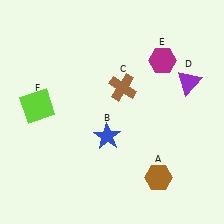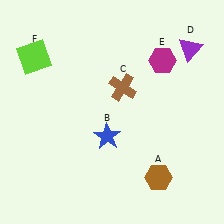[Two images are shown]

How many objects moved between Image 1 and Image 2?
2 objects moved between the two images.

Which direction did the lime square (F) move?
The lime square (F) moved up.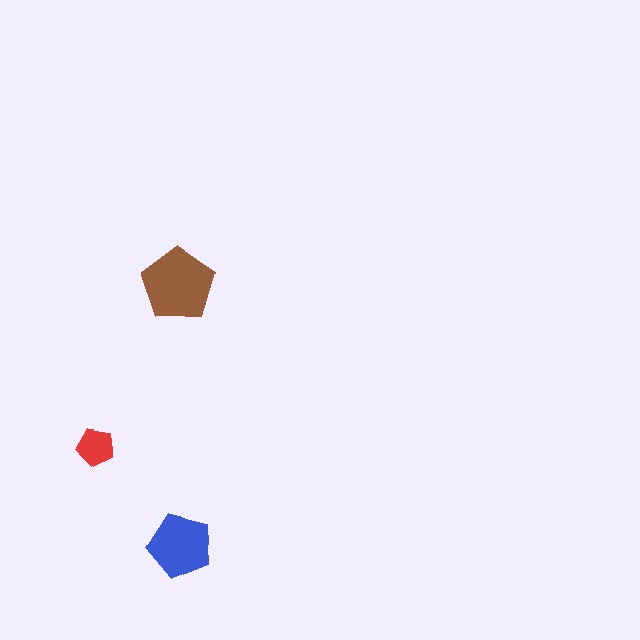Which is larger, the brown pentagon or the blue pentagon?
The brown one.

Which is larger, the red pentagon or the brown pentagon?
The brown one.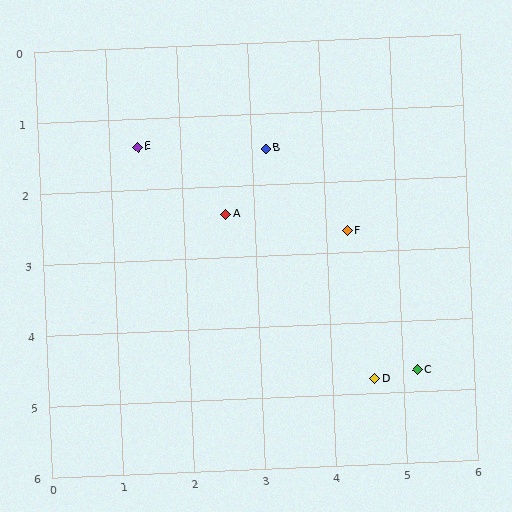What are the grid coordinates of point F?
Point F is at approximately (4.3, 2.7).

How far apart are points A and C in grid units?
Points A and C are about 3.5 grid units apart.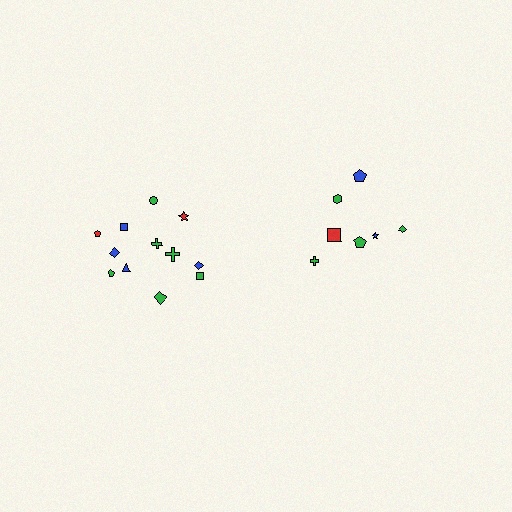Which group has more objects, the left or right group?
The left group.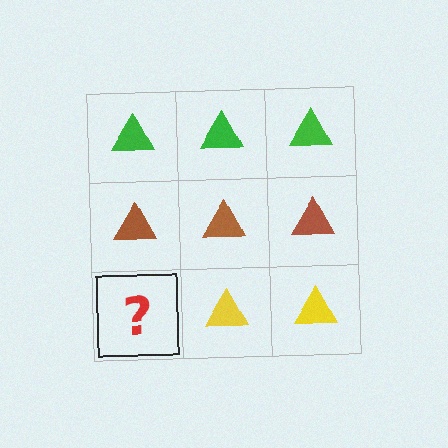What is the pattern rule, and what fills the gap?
The rule is that each row has a consistent color. The gap should be filled with a yellow triangle.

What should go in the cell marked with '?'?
The missing cell should contain a yellow triangle.